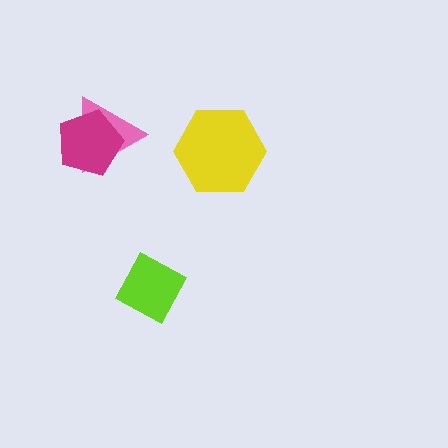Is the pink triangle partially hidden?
Yes, it is partially covered by another shape.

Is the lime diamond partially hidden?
No, no other shape covers it.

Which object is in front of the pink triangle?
The magenta pentagon is in front of the pink triangle.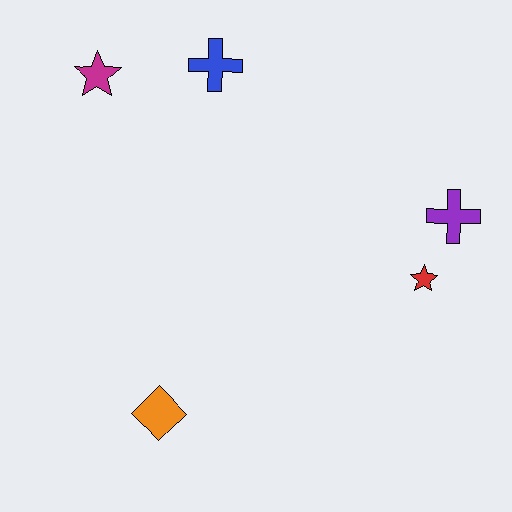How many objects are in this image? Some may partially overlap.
There are 5 objects.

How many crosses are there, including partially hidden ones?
There are 2 crosses.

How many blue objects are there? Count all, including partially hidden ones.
There is 1 blue object.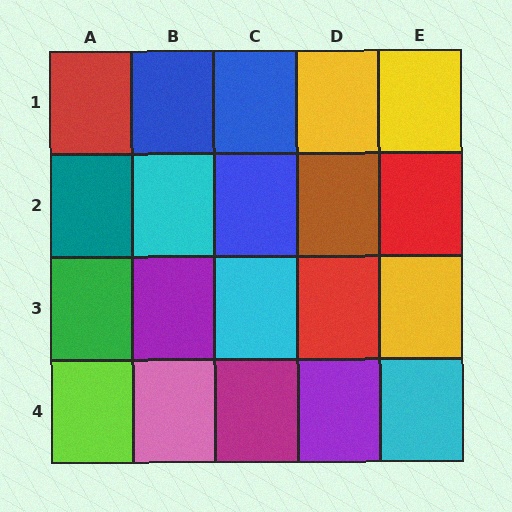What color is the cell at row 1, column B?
Blue.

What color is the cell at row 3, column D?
Red.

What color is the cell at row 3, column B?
Purple.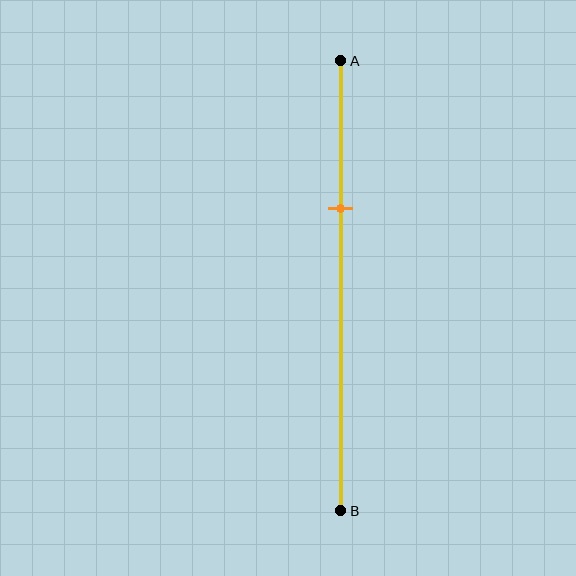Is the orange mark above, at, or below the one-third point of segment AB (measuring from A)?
The orange mark is approximately at the one-third point of segment AB.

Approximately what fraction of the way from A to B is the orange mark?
The orange mark is approximately 35% of the way from A to B.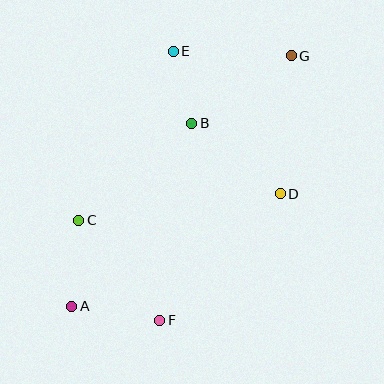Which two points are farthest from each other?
Points A and G are farthest from each other.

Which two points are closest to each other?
Points B and E are closest to each other.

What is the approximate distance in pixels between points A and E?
The distance between A and E is approximately 274 pixels.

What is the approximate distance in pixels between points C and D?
The distance between C and D is approximately 203 pixels.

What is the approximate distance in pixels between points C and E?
The distance between C and E is approximately 194 pixels.